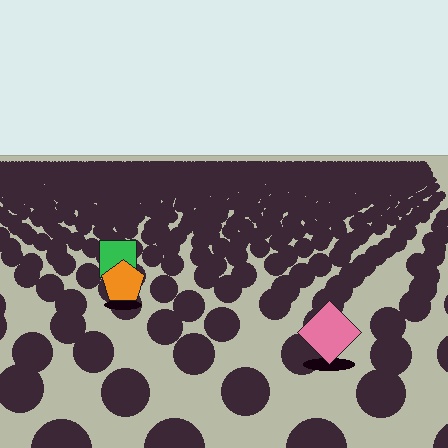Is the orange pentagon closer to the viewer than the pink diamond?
No. The pink diamond is closer — you can tell from the texture gradient: the ground texture is coarser near it.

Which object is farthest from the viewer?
The green square is farthest from the viewer. It appears smaller and the ground texture around it is denser.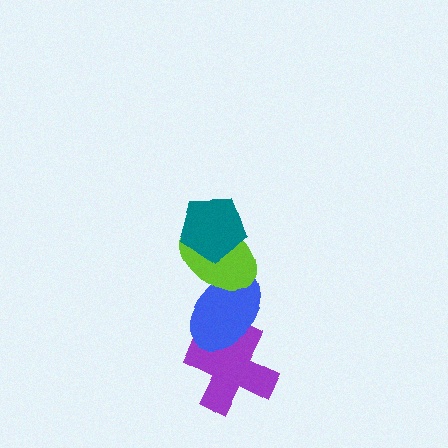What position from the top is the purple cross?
The purple cross is 4th from the top.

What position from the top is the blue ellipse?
The blue ellipse is 3rd from the top.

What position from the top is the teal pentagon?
The teal pentagon is 1st from the top.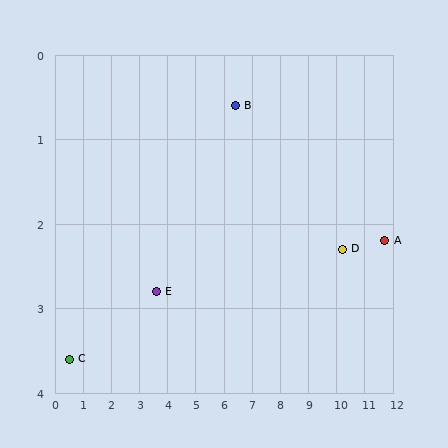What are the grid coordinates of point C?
Point C is at approximately (0.5, 3.6).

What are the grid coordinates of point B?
Point B is at approximately (6.4, 0.6).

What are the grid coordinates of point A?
Point A is at approximately (11.7, 2.2).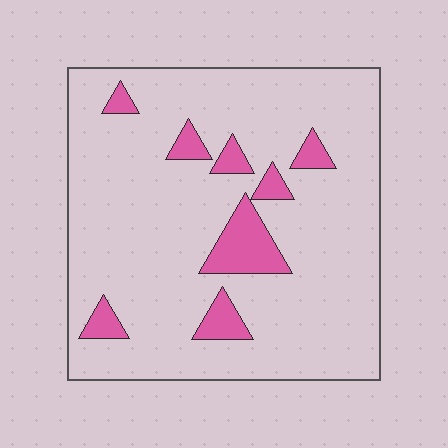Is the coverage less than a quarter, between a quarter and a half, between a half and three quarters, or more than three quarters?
Less than a quarter.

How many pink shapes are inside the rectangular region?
8.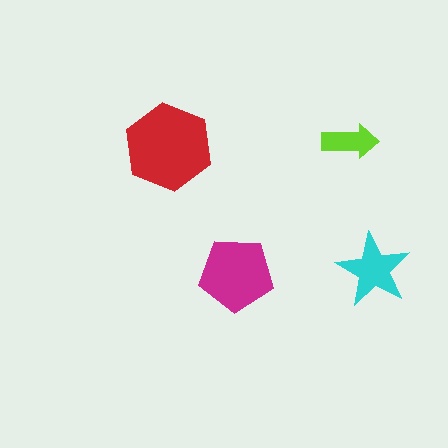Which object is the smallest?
The lime arrow.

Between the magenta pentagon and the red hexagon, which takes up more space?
The red hexagon.